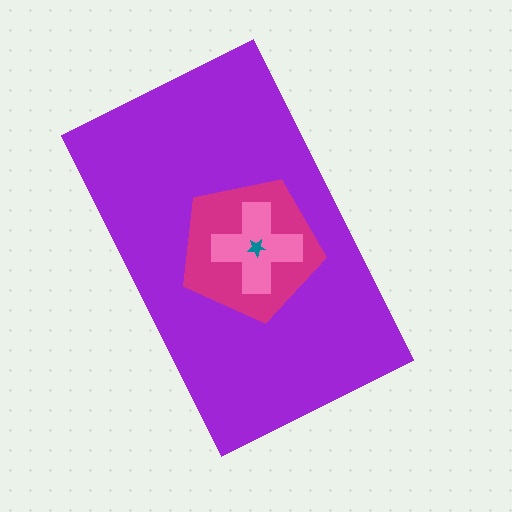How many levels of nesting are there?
4.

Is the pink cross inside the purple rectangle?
Yes.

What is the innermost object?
The teal star.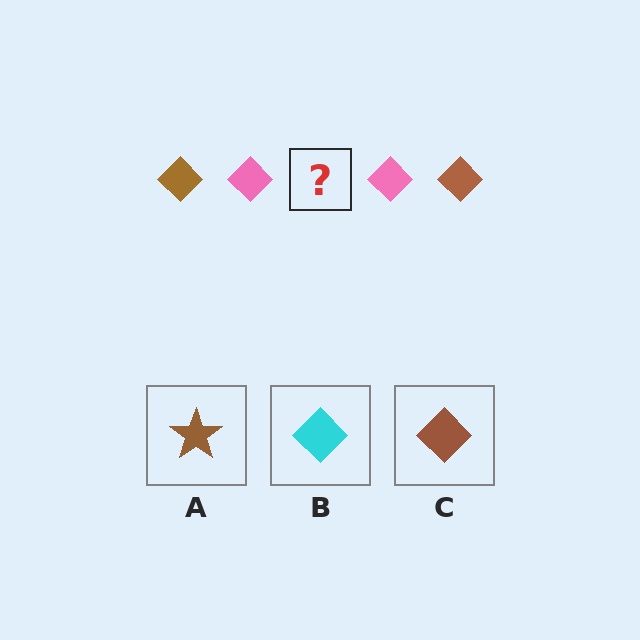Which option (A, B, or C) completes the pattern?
C.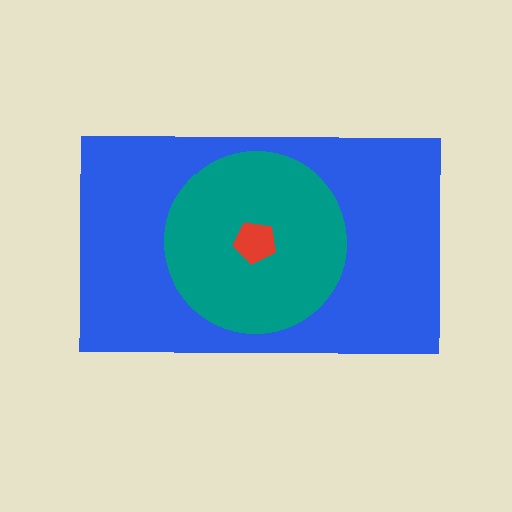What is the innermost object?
The red pentagon.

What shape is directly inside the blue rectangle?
The teal circle.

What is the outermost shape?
The blue rectangle.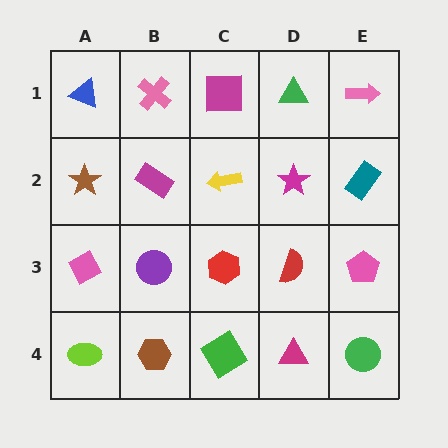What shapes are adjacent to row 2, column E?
A pink arrow (row 1, column E), a pink pentagon (row 3, column E), a magenta star (row 2, column D).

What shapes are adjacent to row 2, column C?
A magenta square (row 1, column C), a red hexagon (row 3, column C), a magenta rectangle (row 2, column B), a magenta star (row 2, column D).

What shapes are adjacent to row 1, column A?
A brown star (row 2, column A), a pink cross (row 1, column B).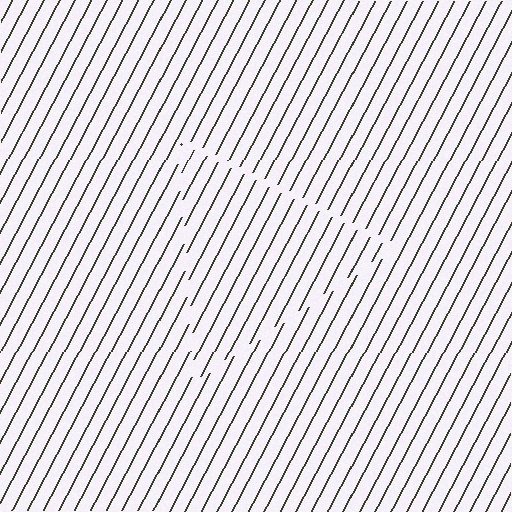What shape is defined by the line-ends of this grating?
An illusory triangle. The interior of the shape contains the same grating, shifted by half a period — the contour is defined by the phase discontinuity where line-ends from the inner and outer gratings abut.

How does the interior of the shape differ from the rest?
The interior of the shape contains the same grating, shifted by half a period — the contour is defined by the phase discontinuity where line-ends from the inner and outer gratings abut.